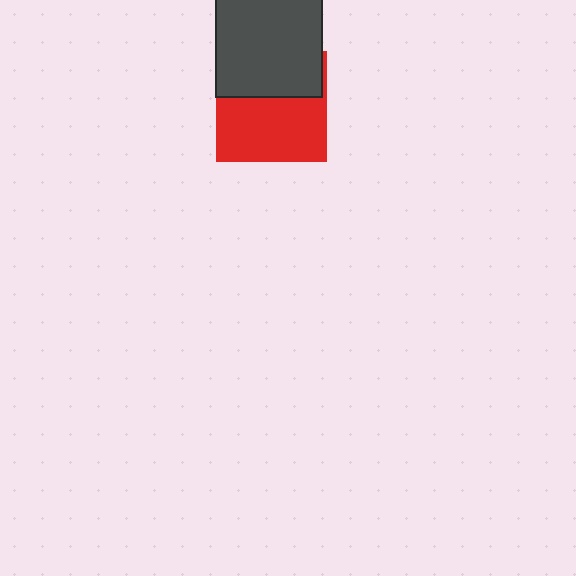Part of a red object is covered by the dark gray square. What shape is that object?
It is a square.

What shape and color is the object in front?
The object in front is a dark gray square.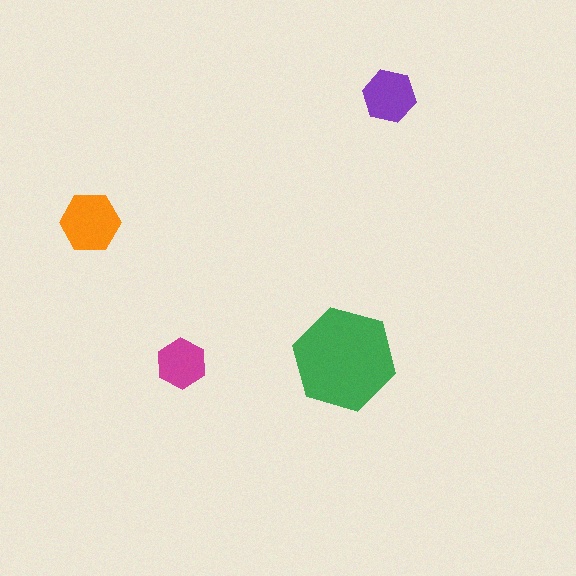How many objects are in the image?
There are 4 objects in the image.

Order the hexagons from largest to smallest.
the green one, the orange one, the purple one, the magenta one.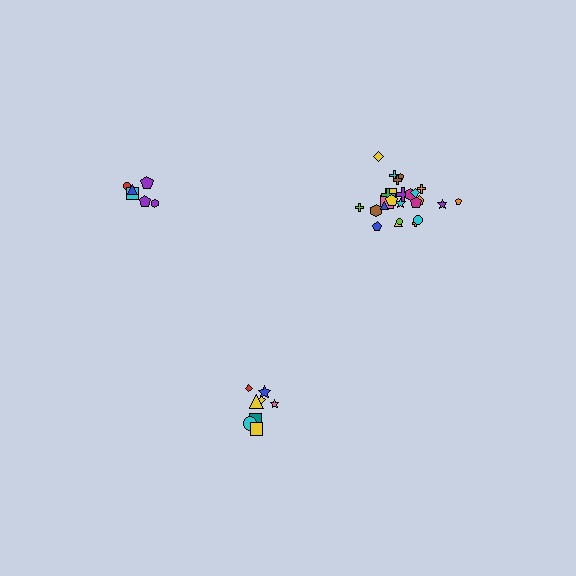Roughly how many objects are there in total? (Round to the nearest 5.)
Roughly 40 objects in total.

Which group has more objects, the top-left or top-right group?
The top-right group.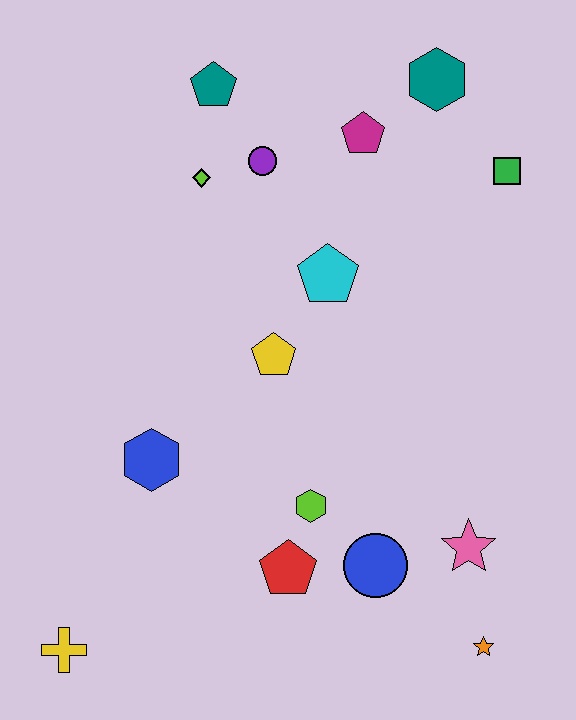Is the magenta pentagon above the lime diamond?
Yes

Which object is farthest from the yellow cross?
The teal hexagon is farthest from the yellow cross.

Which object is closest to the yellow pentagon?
The cyan pentagon is closest to the yellow pentagon.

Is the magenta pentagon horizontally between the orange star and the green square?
No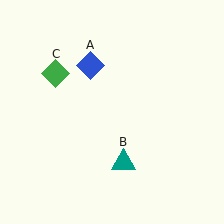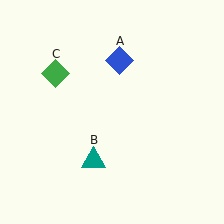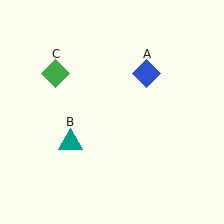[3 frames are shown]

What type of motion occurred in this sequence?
The blue diamond (object A), teal triangle (object B) rotated clockwise around the center of the scene.